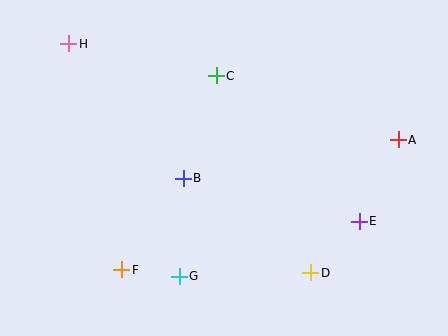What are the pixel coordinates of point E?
Point E is at (359, 221).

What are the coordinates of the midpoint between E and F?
The midpoint between E and F is at (240, 245).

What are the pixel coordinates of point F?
Point F is at (122, 270).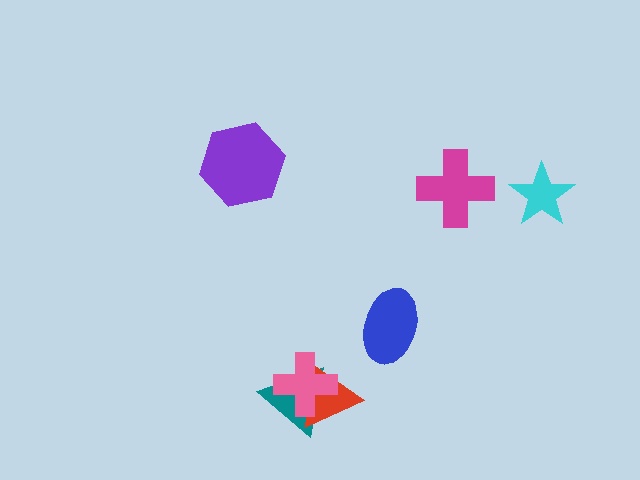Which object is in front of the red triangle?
The pink cross is in front of the red triangle.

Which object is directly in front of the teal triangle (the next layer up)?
The red triangle is directly in front of the teal triangle.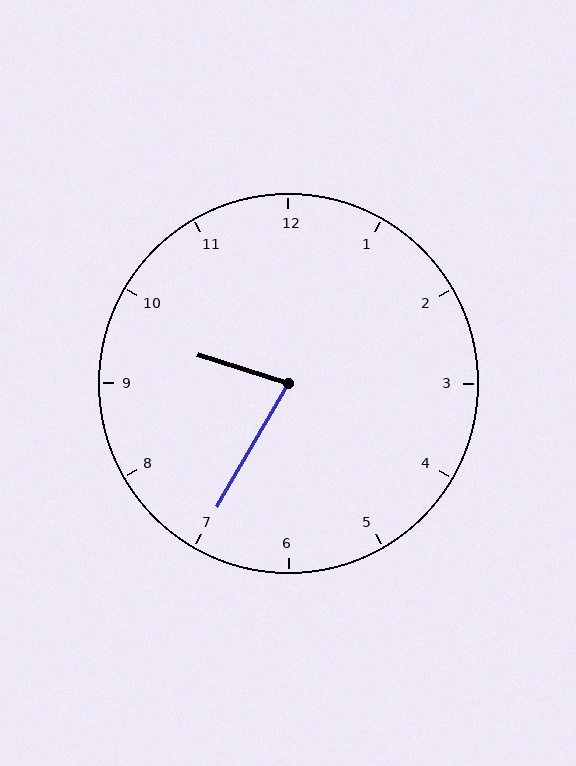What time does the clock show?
9:35.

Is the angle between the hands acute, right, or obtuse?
It is acute.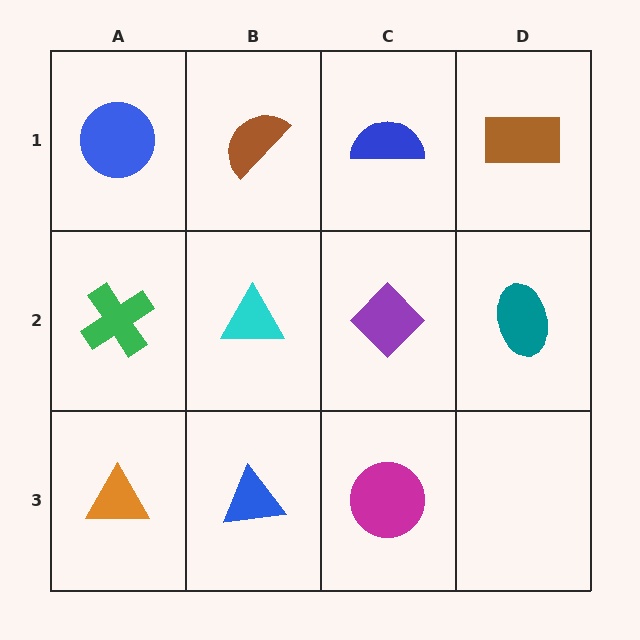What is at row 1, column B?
A brown semicircle.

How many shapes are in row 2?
4 shapes.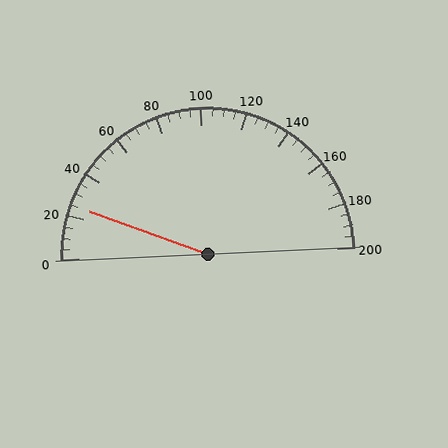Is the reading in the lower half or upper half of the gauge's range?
The reading is in the lower half of the range (0 to 200).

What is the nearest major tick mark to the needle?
The nearest major tick mark is 20.